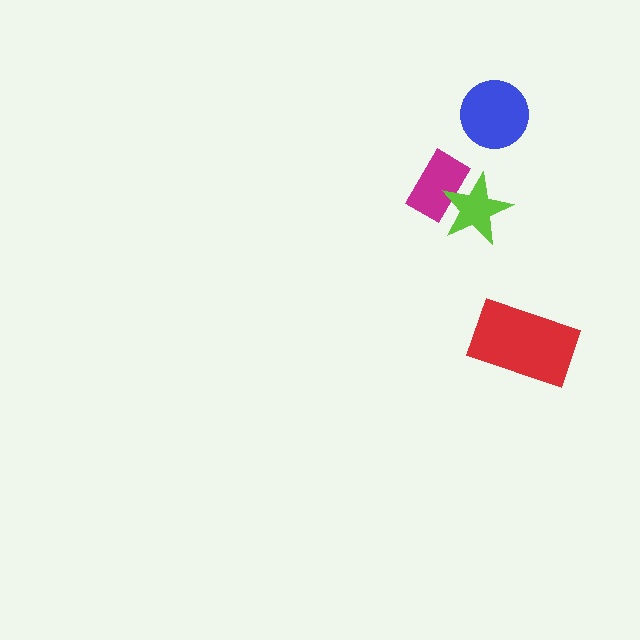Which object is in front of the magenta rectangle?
The lime star is in front of the magenta rectangle.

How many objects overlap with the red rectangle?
0 objects overlap with the red rectangle.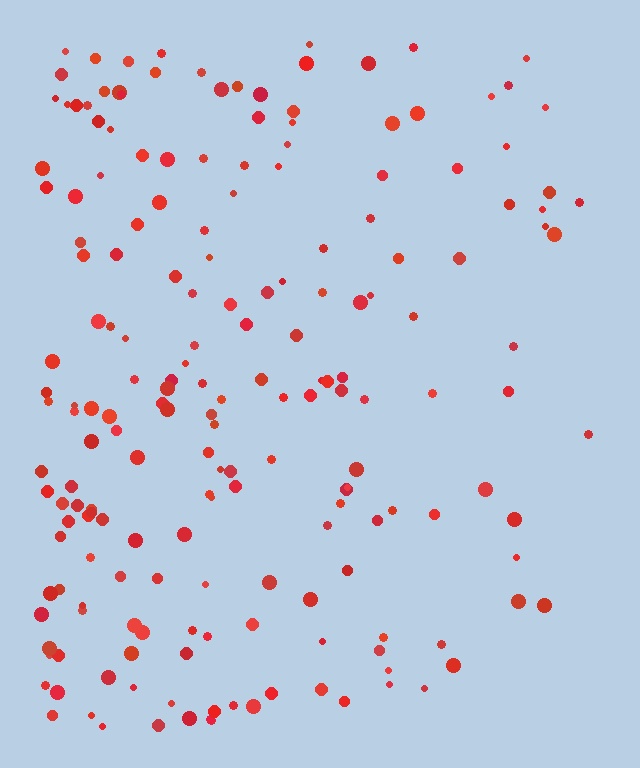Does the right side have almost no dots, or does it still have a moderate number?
Still a moderate number, just noticeably fewer than the left.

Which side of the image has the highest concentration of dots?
The left.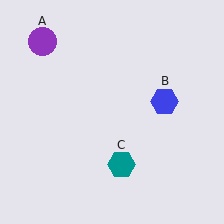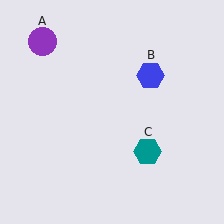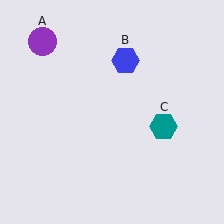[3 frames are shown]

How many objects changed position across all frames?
2 objects changed position: blue hexagon (object B), teal hexagon (object C).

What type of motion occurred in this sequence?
The blue hexagon (object B), teal hexagon (object C) rotated counterclockwise around the center of the scene.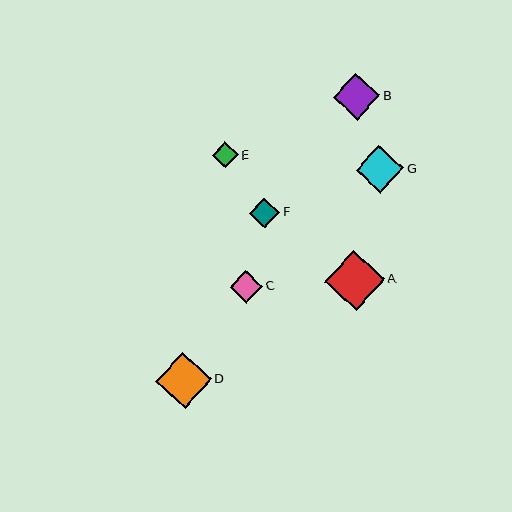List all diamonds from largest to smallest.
From largest to smallest: A, D, G, B, C, F, E.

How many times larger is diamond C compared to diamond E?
Diamond C is approximately 1.3 times the size of diamond E.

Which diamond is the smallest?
Diamond E is the smallest with a size of approximately 26 pixels.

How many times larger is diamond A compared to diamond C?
Diamond A is approximately 1.8 times the size of diamond C.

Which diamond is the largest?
Diamond A is the largest with a size of approximately 60 pixels.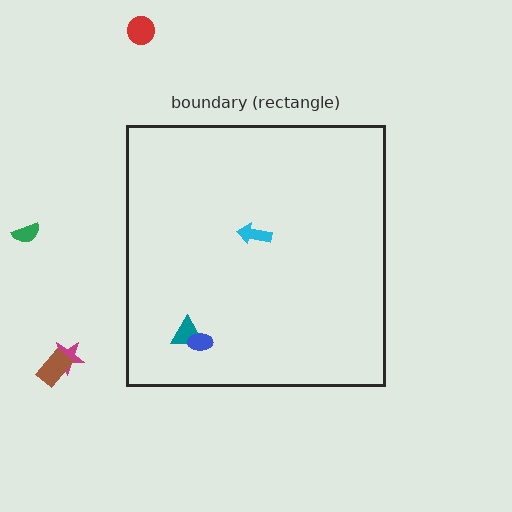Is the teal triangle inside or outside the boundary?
Inside.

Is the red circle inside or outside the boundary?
Outside.